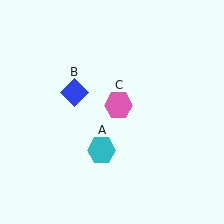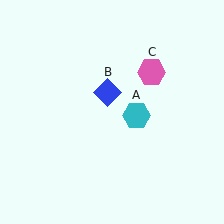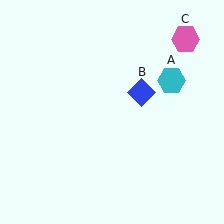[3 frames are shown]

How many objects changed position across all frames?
3 objects changed position: cyan hexagon (object A), blue diamond (object B), pink hexagon (object C).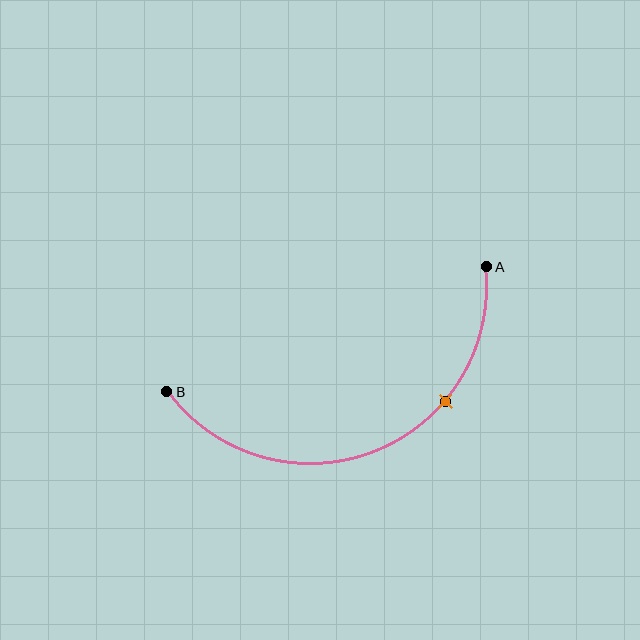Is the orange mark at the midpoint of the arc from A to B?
No. The orange mark lies on the arc but is closer to endpoint A. The arc midpoint would be at the point on the curve equidistant along the arc from both A and B.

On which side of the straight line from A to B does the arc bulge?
The arc bulges below the straight line connecting A and B.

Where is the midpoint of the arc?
The arc midpoint is the point on the curve farthest from the straight line joining A and B. It sits below that line.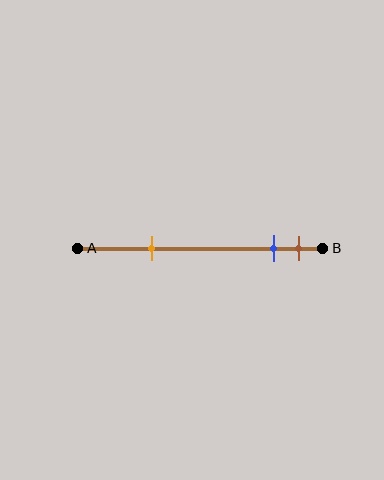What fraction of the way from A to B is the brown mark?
The brown mark is approximately 90% (0.9) of the way from A to B.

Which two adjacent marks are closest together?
The blue and brown marks are the closest adjacent pair.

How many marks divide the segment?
There are 3 marks dividing the segment.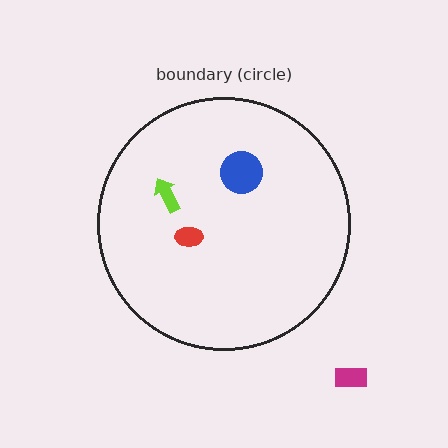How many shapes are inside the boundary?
3 inside, 1 outside.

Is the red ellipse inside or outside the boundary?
Inside.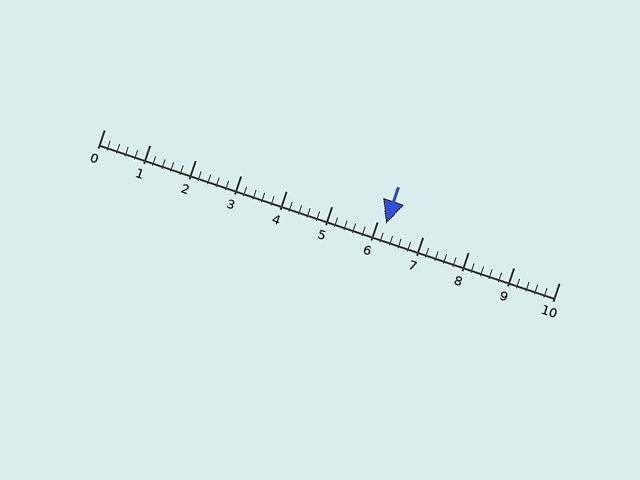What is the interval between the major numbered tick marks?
The major tick marks are spaced 1 units apart.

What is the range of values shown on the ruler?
The ruler shows values from 0 to 10.